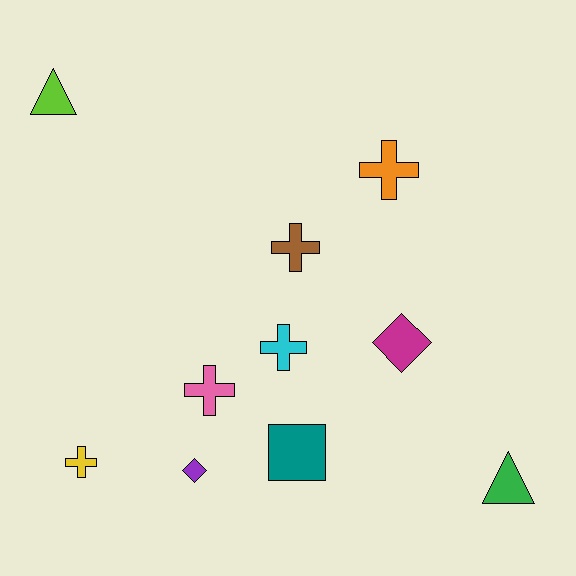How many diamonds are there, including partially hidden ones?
There are 2 diamonds.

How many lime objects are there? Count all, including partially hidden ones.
There is 1 lime object.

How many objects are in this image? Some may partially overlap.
There are 10 objects.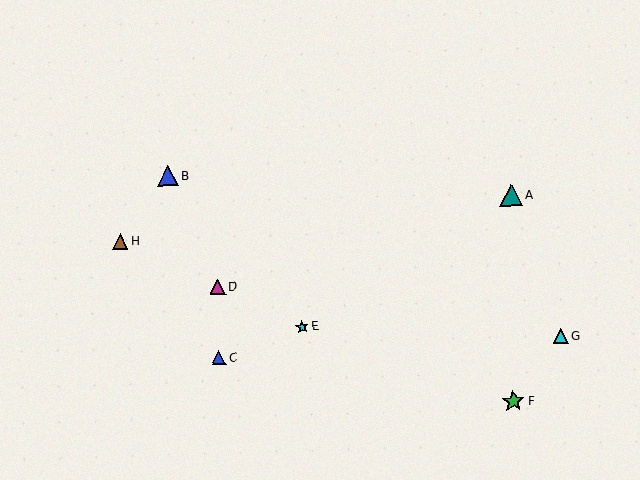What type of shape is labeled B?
Shape B is a blue triangle.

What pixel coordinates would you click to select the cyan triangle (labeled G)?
Click at (561, 336) to select the cyan triangle G.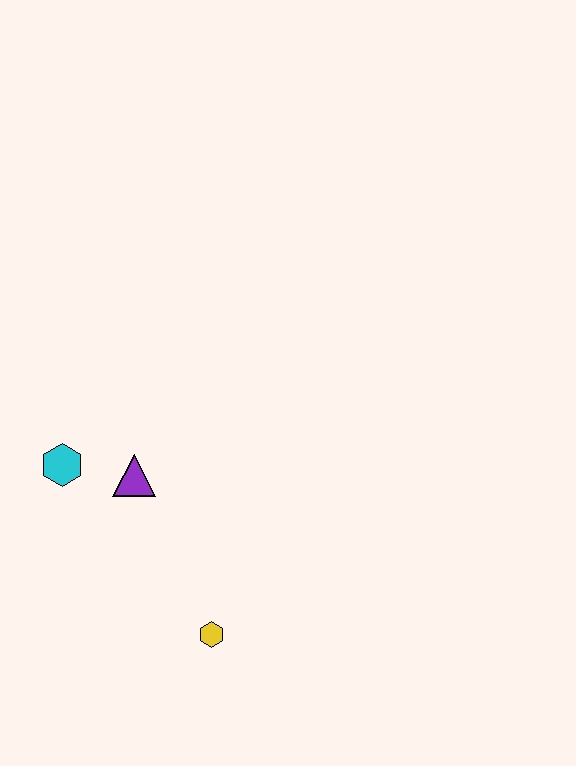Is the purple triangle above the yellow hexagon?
Yes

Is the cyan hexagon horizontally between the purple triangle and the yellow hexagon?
No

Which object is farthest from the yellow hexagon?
The cyan hexagon is farthest from the yellow hexagon.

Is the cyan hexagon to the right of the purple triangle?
No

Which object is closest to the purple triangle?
The cyan hexagon is closest to the purple triangle.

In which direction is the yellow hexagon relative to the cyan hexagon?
The yellow hexagon is below the cyan hexagon.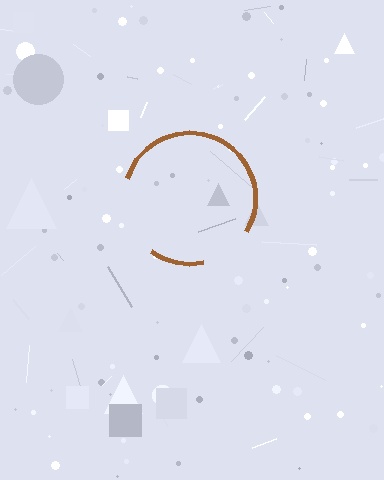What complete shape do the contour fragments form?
The contour fragments form a circle.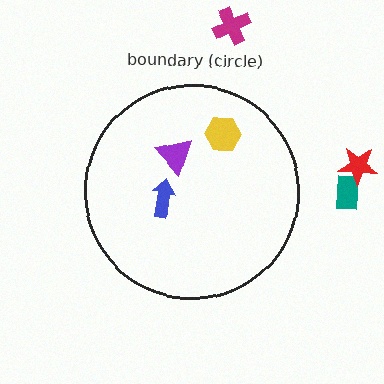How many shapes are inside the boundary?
3 inside, 3 outside.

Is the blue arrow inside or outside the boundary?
Inside.